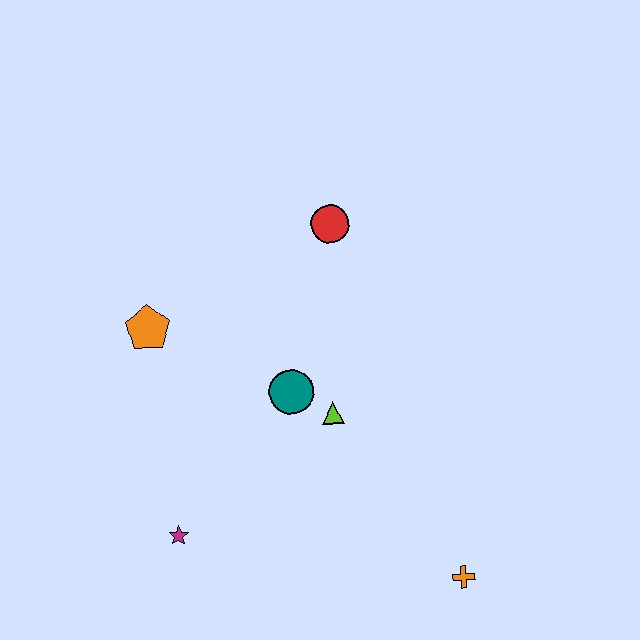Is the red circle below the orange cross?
No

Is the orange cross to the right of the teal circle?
Yes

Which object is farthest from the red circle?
The orange cross is farthest from the red circle.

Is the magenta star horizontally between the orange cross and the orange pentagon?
Yes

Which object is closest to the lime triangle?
The teal circle is closest to the lime triangle.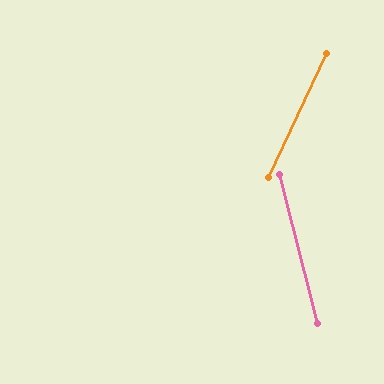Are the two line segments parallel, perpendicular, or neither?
Neither parallel nor perpendicular — they differ by about 40°.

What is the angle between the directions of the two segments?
Approximately 40 degrees.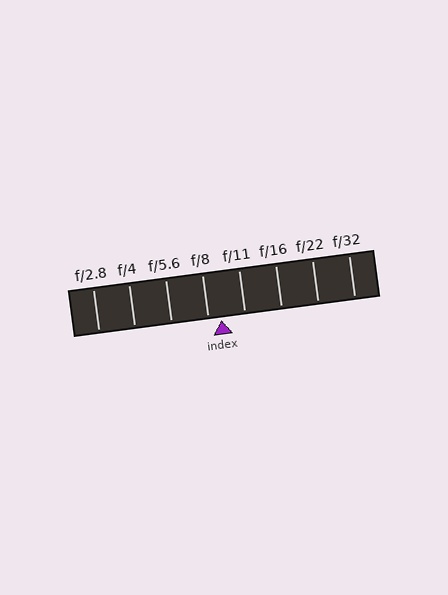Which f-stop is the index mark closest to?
The index mark is closest to f/8.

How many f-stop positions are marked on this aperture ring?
There are 8 f-stop positions marked.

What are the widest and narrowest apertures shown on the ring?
The widest aperture shown is f/2.8 and the narrowest is f/32.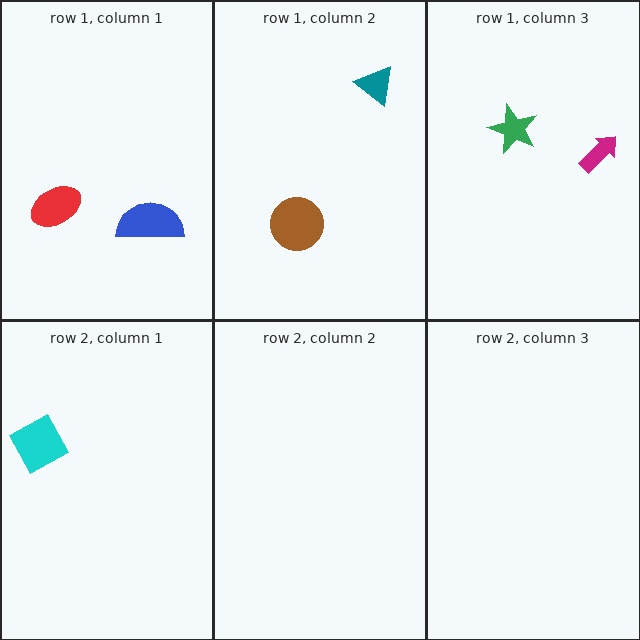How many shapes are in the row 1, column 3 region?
2.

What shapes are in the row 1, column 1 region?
The blue semicircle, the red ellipse.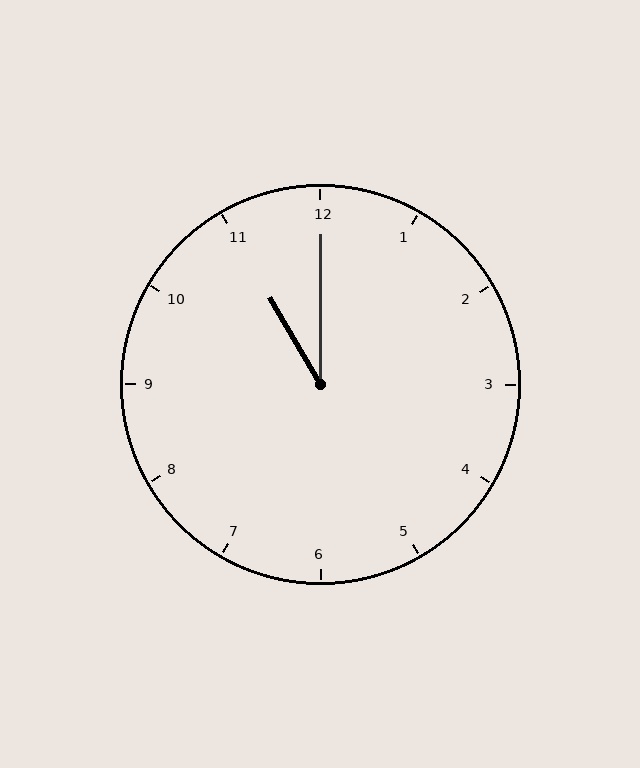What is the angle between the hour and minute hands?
Approximately 30 degrees.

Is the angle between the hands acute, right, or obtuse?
It is acute.